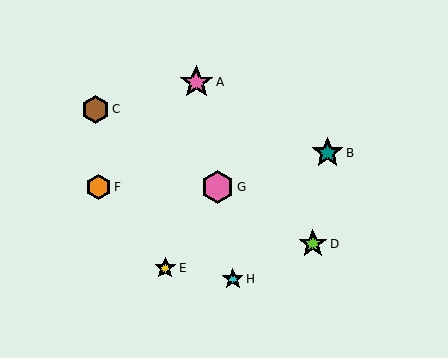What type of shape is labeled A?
Shape A is a pink star.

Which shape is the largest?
The pink star (labeled A) is the largest.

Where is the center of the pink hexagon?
The center of the pink hexagon is at (218, 187).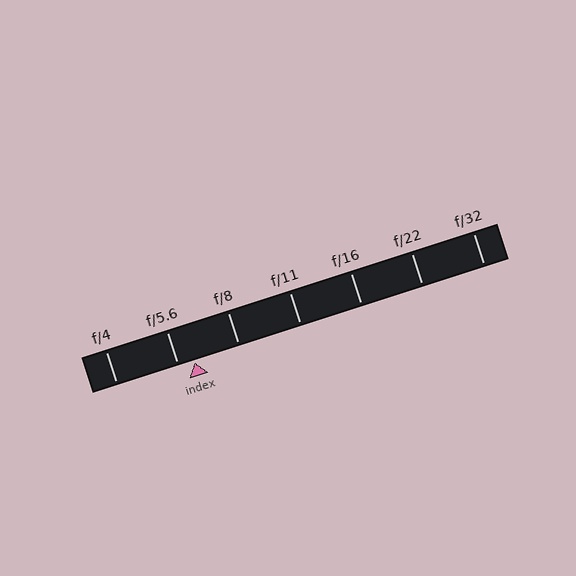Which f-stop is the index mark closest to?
The index mark is closest to f/5.6.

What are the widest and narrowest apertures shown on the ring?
The widest aperture shown is f/4 and the narrowest is f/32.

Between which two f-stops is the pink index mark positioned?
The index mark is between f/5.6 and f/8.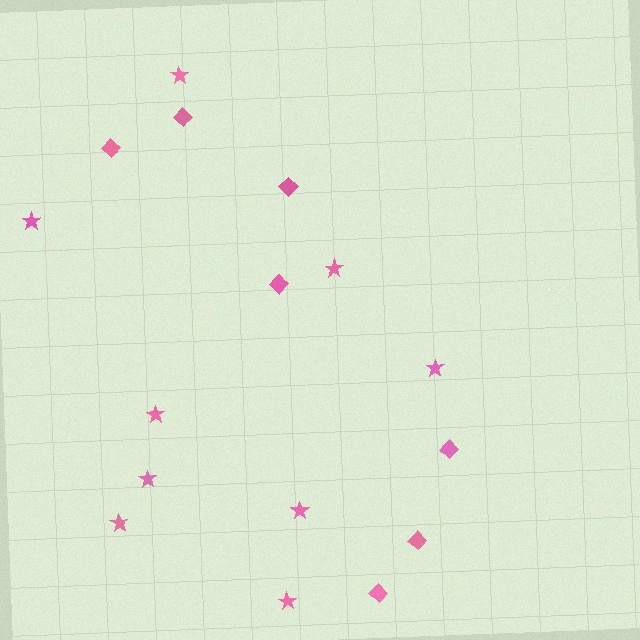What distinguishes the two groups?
There are 2 groups: one group of stars (9) and one group of diamonds (7).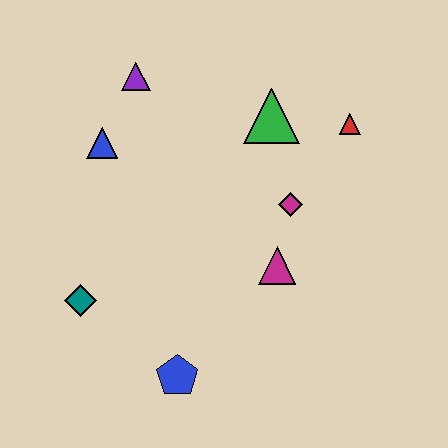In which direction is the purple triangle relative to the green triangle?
The purple triangle is to the left of the green triangle.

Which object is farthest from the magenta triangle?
The purple triangle is farthest from the magenta triangle.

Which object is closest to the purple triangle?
The blue triangle is closest to the purple triangle.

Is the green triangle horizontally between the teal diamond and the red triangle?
Yes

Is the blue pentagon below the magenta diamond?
Yes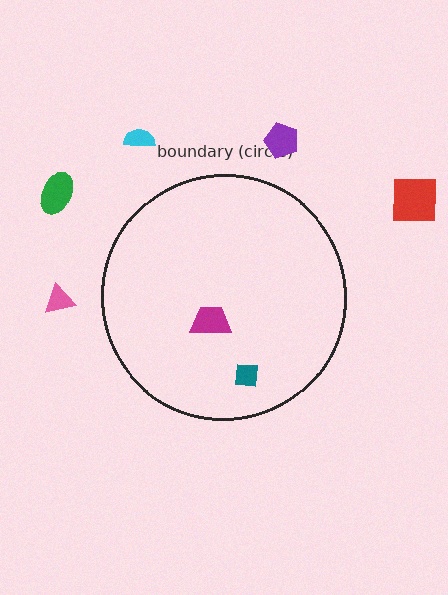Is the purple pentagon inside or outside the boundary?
Outside.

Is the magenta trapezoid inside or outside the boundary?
Inside.